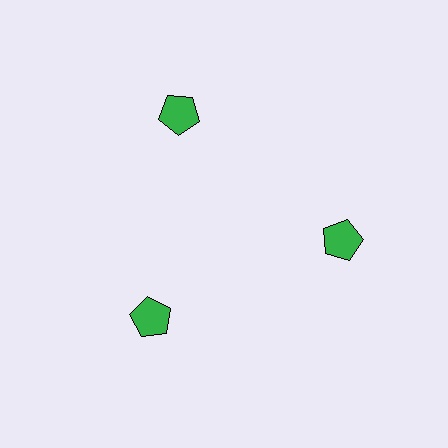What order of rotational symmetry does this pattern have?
This pattern has 3-fold rotational symmetry.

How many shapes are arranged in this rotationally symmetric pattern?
There are 3 shapes, arranged in 3 groups of 1.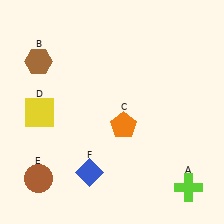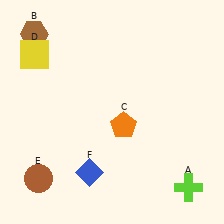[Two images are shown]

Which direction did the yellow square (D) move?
The yellow square (D) moved up.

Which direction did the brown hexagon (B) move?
The brown hexagon (B) moved up.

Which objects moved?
The objects that moved are: the brown hexagon (B), the yellow square (D).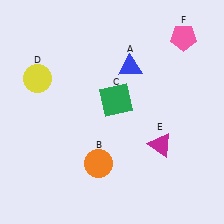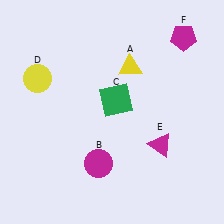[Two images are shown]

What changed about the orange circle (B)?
In Image 1, B is orange. In Image 2, it changed to magenta.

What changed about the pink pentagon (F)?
In Image 1, F is pink. In Image 2, it changed to magenta.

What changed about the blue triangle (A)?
In Image 1, A is blue. In Image 2, it changed to yellow.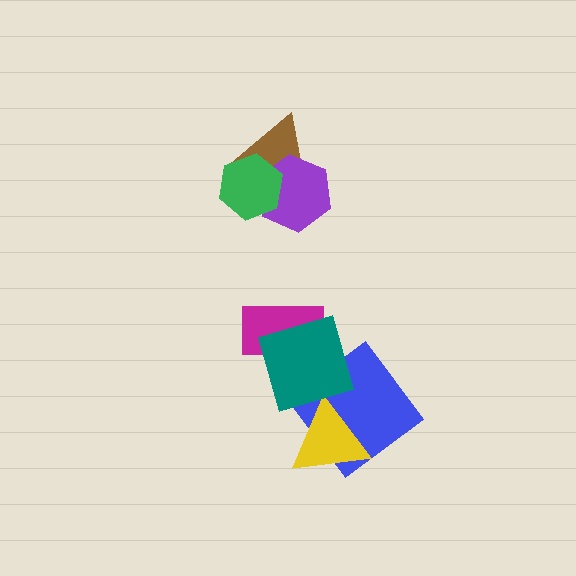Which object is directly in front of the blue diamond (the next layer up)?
The yellow triangle is directly in front of the blue diamond.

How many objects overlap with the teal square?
2 objects overlap with the teal square.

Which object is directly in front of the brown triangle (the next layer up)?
The purple hexagon is directly in front of the brown triangle.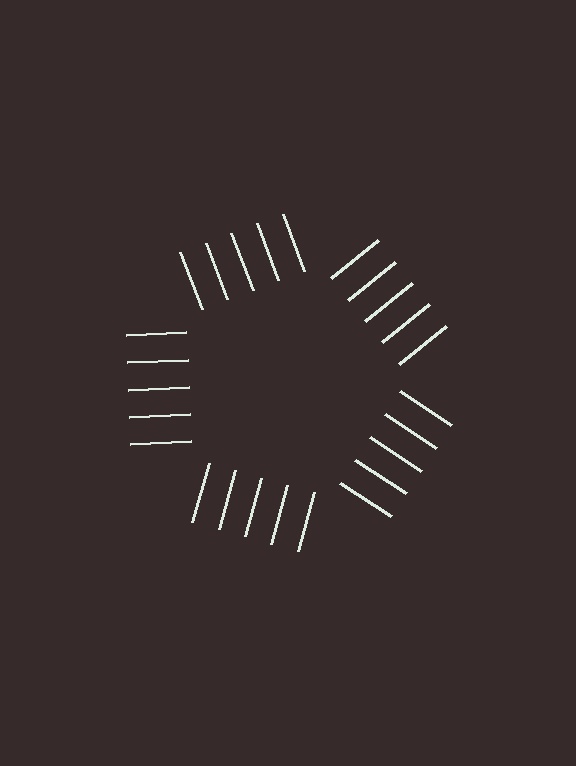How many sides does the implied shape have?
5 sides — the line-ends trace a pentagon.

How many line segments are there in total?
25 — 5 along each of the 5 edges.